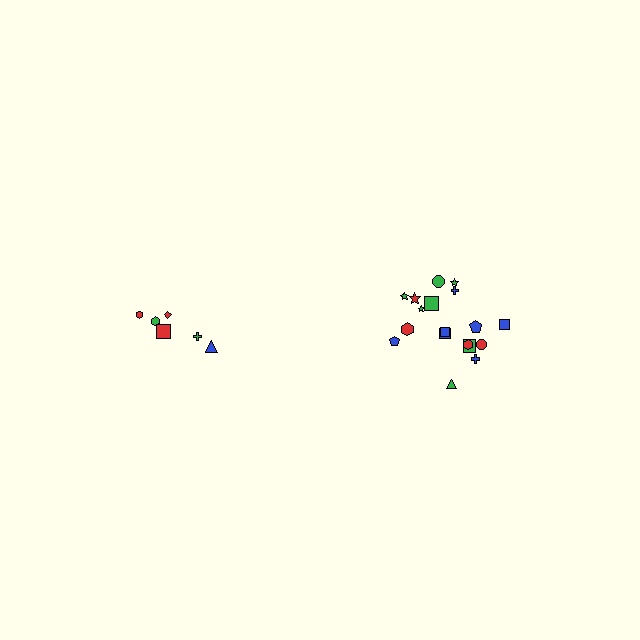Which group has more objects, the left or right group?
The right group.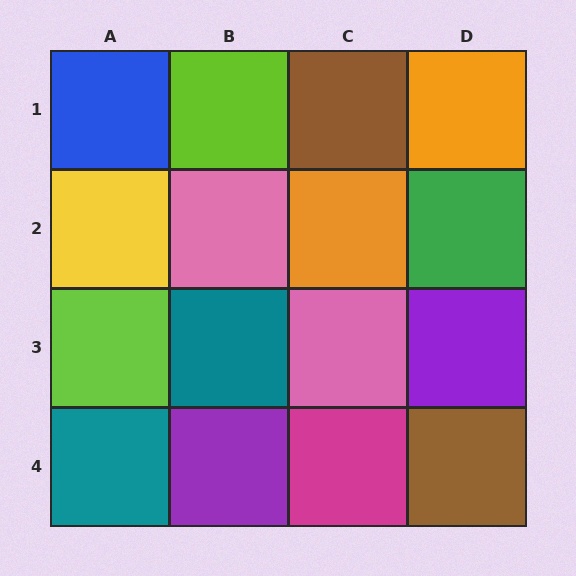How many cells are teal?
2 cells are teal.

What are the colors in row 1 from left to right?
Blue, lime, brown, orange.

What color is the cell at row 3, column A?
Lime.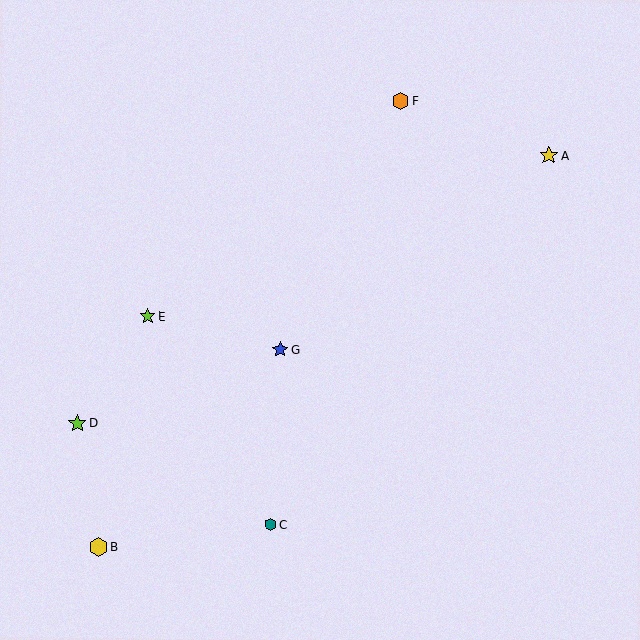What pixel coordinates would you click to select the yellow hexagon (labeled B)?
Click at (98, 547) to select the yellow hexagon B.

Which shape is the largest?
The yellow hexagon (labeled B) is the largest.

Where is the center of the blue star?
The center of the blue star is at (280, 349).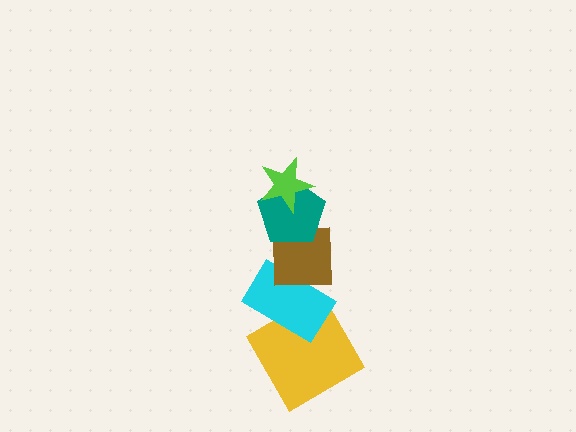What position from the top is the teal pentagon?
The teal pentagon is 2nd from the top.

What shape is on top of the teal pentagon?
The lime star is on top of the teal pentagon.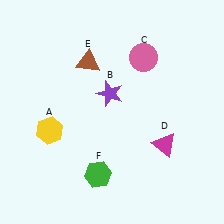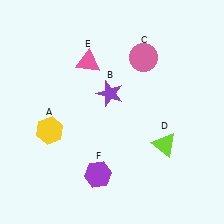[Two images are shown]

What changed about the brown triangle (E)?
In Image 1, E is brown. In Image 2, it changed to pink.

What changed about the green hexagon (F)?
In Image 1, F is green. In Image 2, it changed to purple.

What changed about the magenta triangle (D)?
In Image 1, D is magenta. In Image 2, it changed to lime.